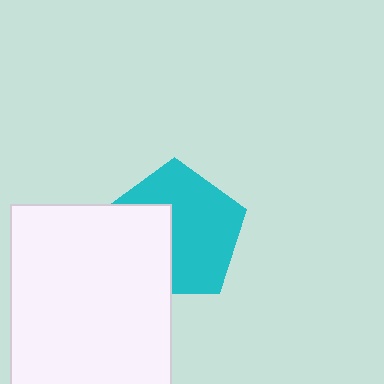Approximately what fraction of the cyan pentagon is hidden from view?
Roughly 37% of the cyan pentagon is hidden behind the white rectangle.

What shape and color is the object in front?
The object in front is a white rectangle.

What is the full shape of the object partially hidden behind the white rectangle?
The partially hidden object is a cyan pentagon.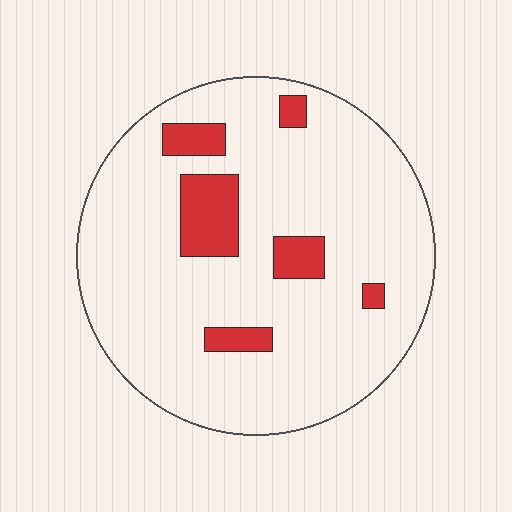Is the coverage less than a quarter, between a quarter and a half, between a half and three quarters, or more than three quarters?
Less than a quarter.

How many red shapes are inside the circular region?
6.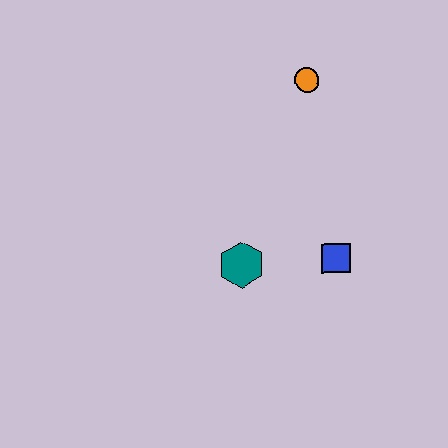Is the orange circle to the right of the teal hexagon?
Yes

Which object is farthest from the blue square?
The orange circle is farthest from the blue square.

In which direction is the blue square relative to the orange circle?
The blue square is below the orange circle.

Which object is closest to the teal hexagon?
The blue square is closest to the teal hexagon.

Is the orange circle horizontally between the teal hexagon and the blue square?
Yes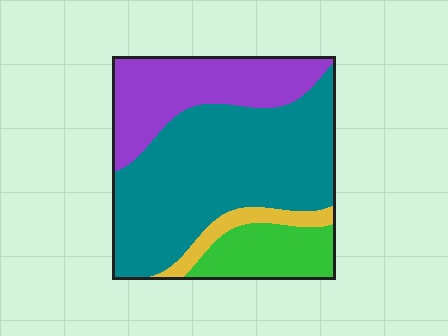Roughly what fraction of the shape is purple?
Purple takes up between a sixth and a third of the shape.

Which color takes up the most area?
Teal, at roughly 55%.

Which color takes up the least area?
Yellow, at roughly 5%.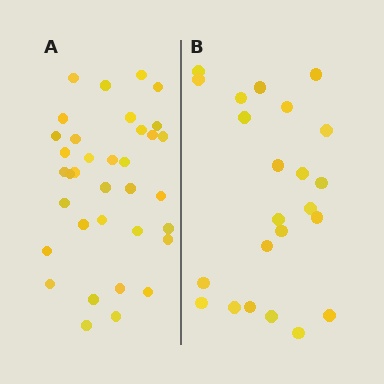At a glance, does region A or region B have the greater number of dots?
Region A (the left region) has more dots.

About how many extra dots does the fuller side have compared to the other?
Region A has roughly 12 or so more dots than region B.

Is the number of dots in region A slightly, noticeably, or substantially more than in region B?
Region A has substantially more. The ratio is roughly 1.5 to 1.